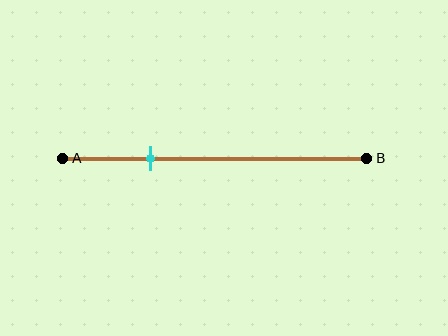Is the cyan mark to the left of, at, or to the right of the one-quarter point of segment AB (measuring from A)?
The cyan mark is to the right of the one-quarter point of segment AB.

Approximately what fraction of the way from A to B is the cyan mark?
The cyan mark is approximately 30% of the way from A to B.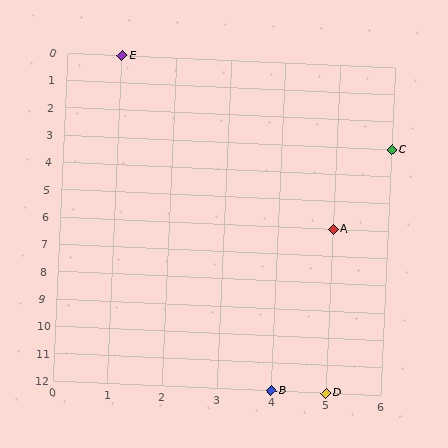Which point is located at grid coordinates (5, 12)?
Point D is at (5, 12).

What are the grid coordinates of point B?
Point B is at grid coordinates (4, 12).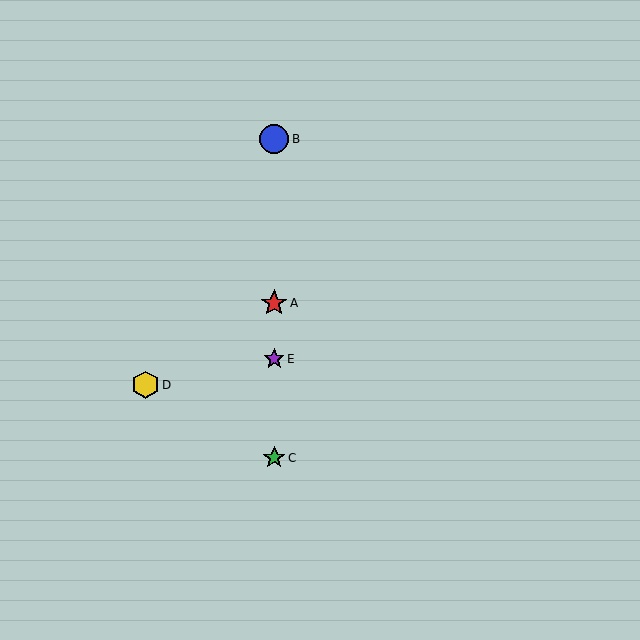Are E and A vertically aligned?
Yes, both are at x≈274.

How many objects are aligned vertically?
4 objects (A, B, C, E) are aligned vertically.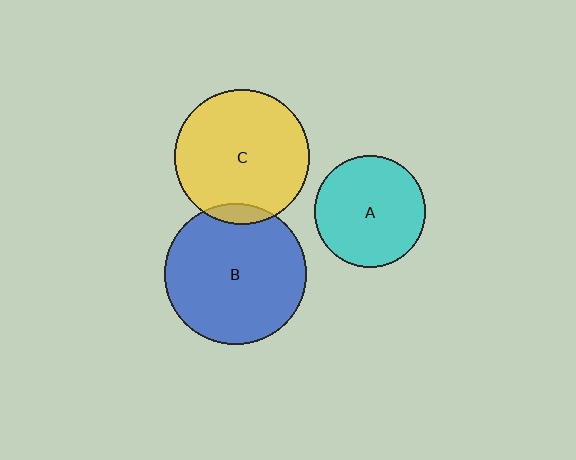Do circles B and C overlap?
Yes.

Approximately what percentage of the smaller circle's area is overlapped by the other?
Approximately 5%.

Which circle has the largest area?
Circle B (blue).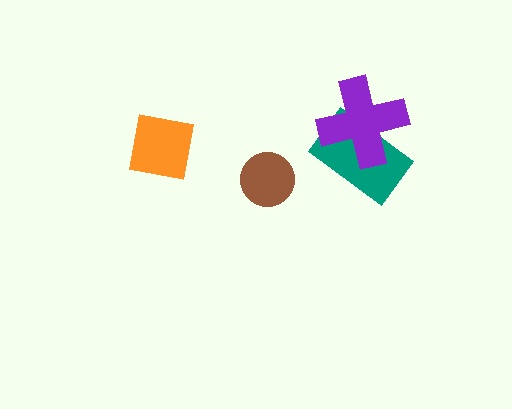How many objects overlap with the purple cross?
1 object overlaps with the purple cross.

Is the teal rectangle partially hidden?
Yes, it is partially covered by another shape.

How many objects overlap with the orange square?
0 objects overlap with the orange square.